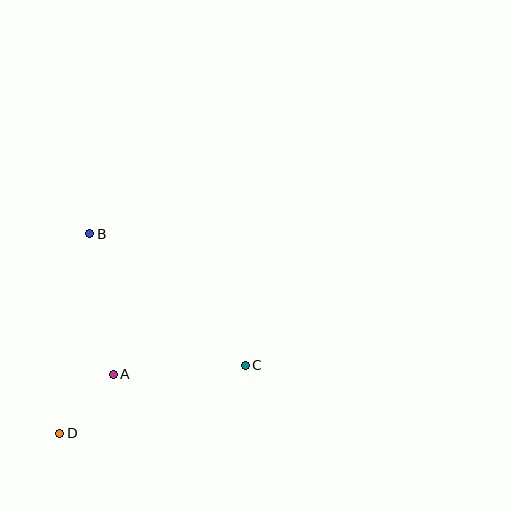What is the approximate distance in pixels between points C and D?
The distance between C and D is approximately 197 pixels.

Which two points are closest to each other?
Points A and D are closest to each other.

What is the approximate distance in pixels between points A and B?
The distance between A and B is approximately 143 pixels.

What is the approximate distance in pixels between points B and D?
The distance between B and D is approximately 202 pixels.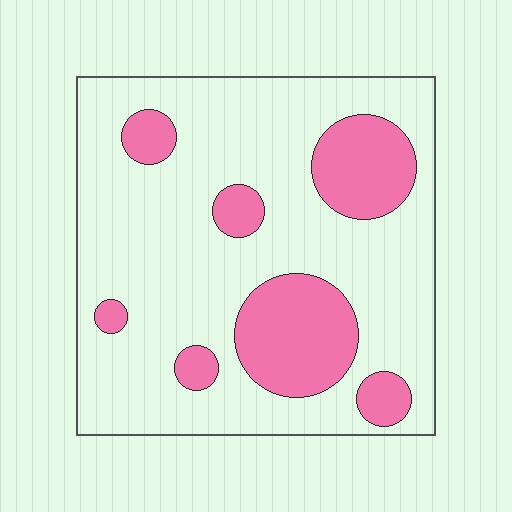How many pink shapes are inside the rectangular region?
7.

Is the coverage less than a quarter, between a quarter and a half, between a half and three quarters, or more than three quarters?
Less than a quarter.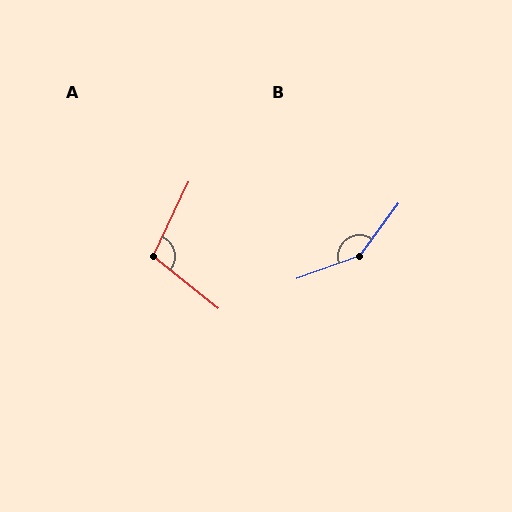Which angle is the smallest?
A, at approximately 104 degrees.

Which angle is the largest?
B, at approximately 146 degrees.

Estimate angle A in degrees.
Approximately 104 degrees.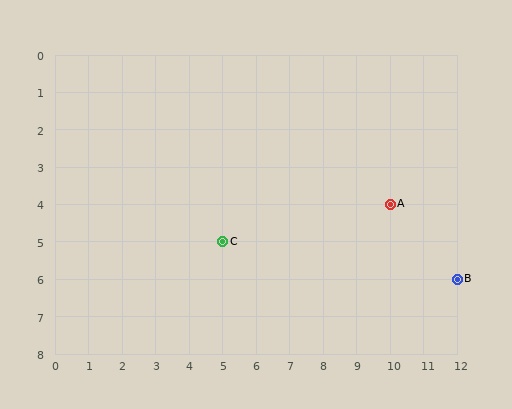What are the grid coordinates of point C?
Point C is at grid coordinates (5, 5).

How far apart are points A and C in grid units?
Points A and C are 5 columns and 1 row apart (about 5.1 grid units diagonally).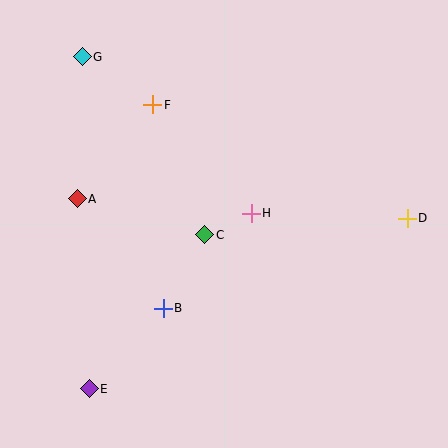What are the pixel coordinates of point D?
Point D is at (407, 218).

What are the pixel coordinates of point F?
Point F is at (153, 105).